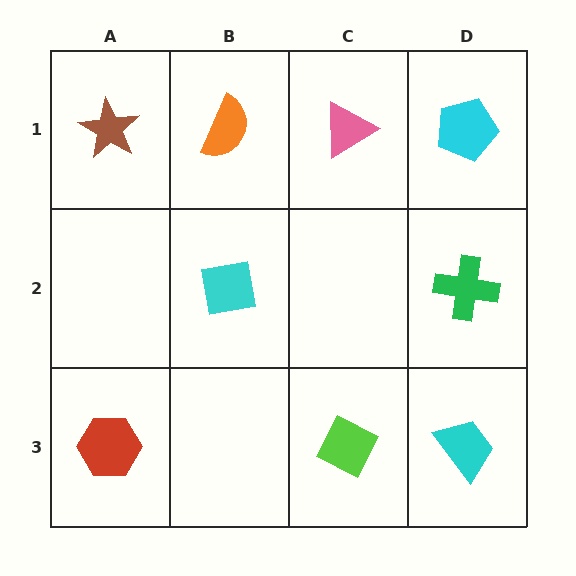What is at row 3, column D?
A cyan trapezoid.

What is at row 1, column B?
An orange semicircle.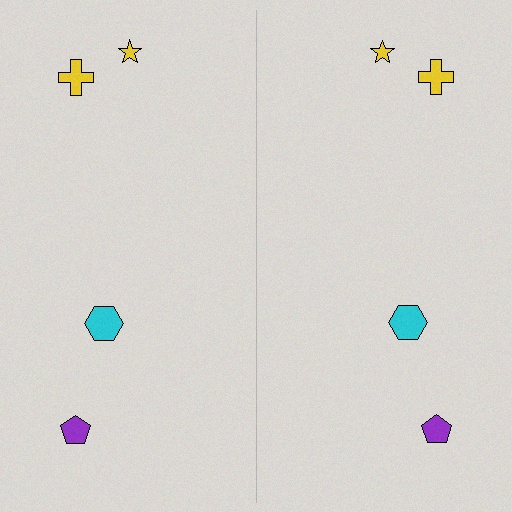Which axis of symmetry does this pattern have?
The pattern has a vertical axis of symmetry running through the center of the image.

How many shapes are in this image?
There are 8 shapes in this image.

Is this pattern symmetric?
Yes, this pattern has bilateral (reflection) symmetry.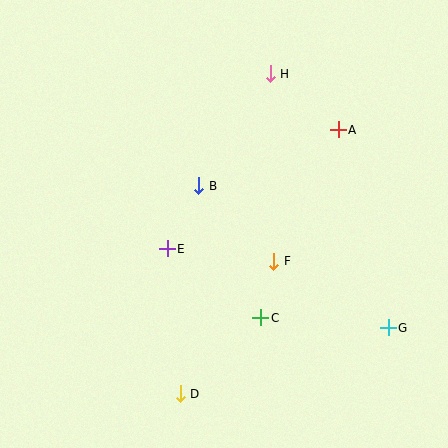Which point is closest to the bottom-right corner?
Point G is closest to the bottom-right corner.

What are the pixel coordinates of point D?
Point D is at (180, 394).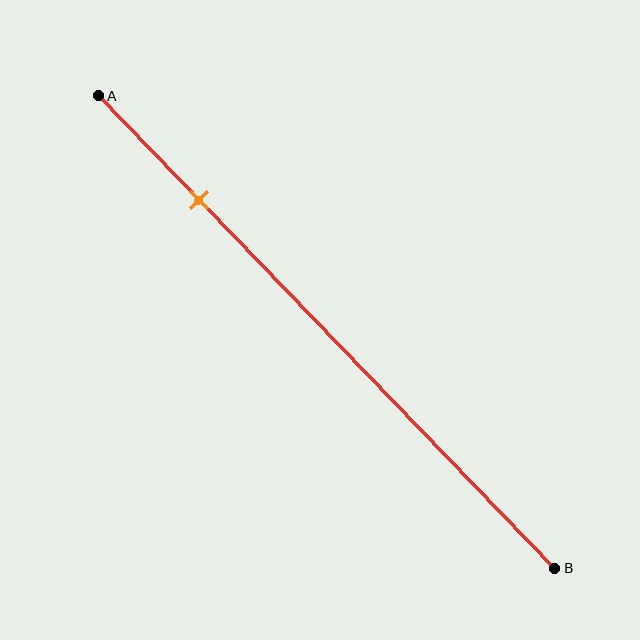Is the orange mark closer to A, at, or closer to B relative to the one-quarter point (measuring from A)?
The orange mark is approximately at the one-quarter point of segment AB.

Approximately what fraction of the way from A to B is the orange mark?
The orange mark is approximately 20% of the way from A to B.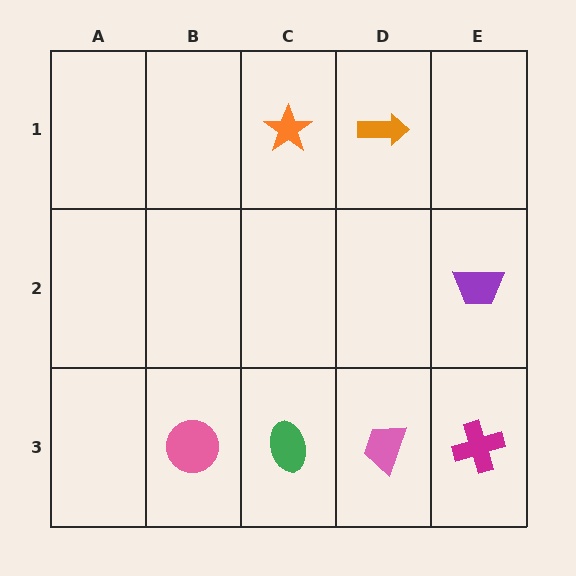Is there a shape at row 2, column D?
No, that cell is empty.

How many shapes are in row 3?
4 shapes.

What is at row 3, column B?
A pink circle.